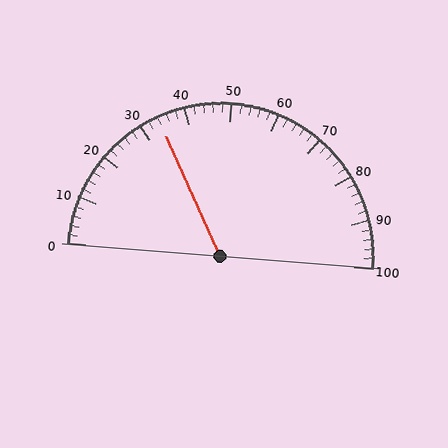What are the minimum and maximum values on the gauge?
The gauge ranges from 0 to 100.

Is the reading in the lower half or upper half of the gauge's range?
The reading is in the lower half of the range (0 to 100).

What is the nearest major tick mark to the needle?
The nearest major tick mark is 30.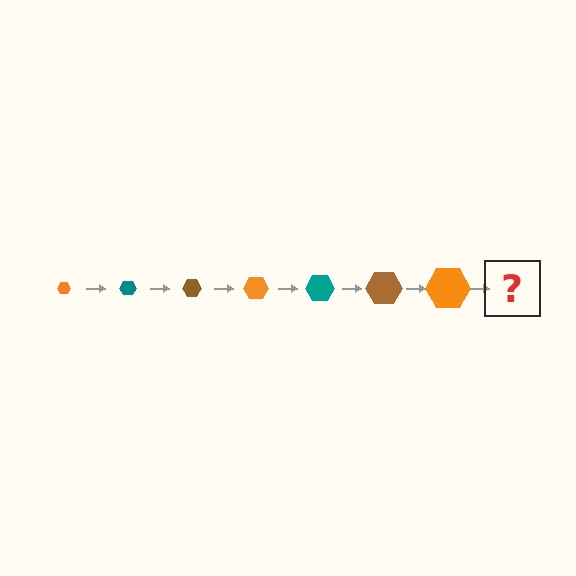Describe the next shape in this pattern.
It should be a teal hexagon, larger than the previous one.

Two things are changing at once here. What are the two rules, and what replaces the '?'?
The two rules are that the hexagon grows larger each step and the color cycles through orange, teal, and brown. The '?' should be a teal hexagon, larger than the previous one.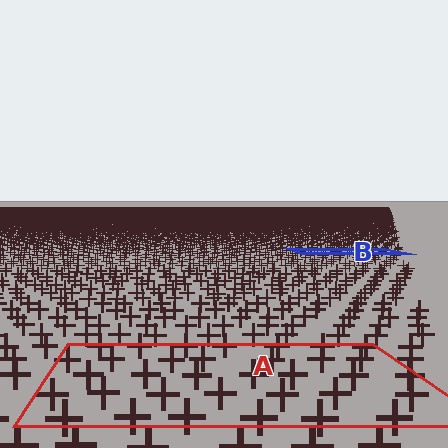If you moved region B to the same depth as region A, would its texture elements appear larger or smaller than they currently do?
They would appear larger. At a closer depth, the same texture elements are projected at a bigger on-screen size.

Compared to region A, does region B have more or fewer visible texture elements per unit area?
Region B has more texture elements per unit area — they are packed more densely because it is farther away.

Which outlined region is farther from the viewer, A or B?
Region B is farther from the viewer — the texture elements inside it appear smaller and more densely packed.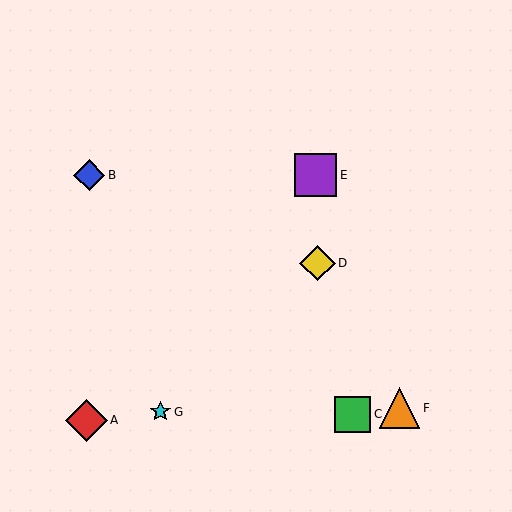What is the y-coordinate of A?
Object A is at y≈420.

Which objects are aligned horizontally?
Objects B, E are aligned horizontally.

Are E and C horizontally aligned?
No, E is at y≈175 and C is at y≈414.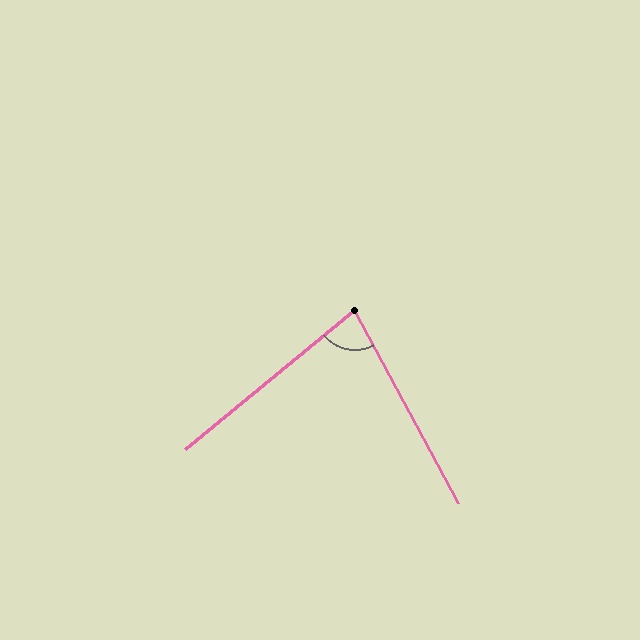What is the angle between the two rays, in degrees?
Approximately 79 degrees.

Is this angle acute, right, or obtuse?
It is acute.